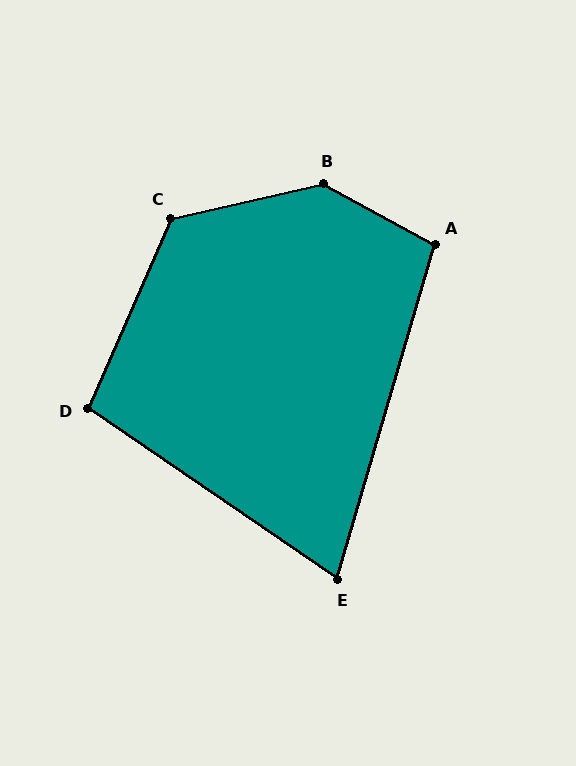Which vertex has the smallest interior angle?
E, at approximately 72 degrees.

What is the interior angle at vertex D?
Approximately 101 degrees (obtuse).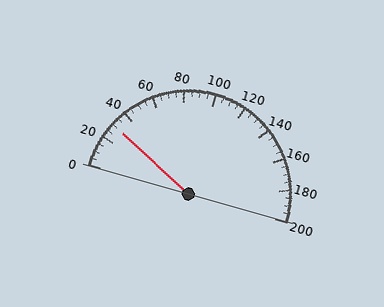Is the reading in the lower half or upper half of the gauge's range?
The reading is in the lower half of the range (0 to 200).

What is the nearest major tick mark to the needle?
The nearest major tick mark is 40.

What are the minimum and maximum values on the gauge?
The gauge ranges from 0 to 200.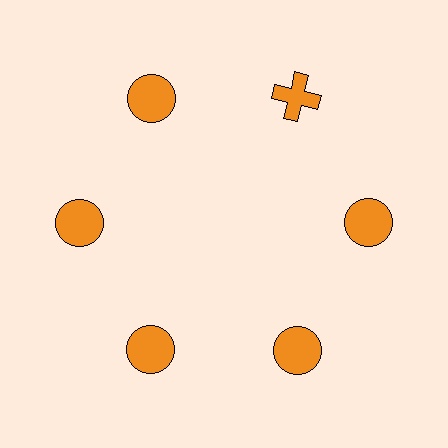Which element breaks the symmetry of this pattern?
The orange cross at roughly the 1 o'clock position breaks the symmetry. All other shapes are orange circles.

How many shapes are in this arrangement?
There are 6 shapes arranged in a ring pattern.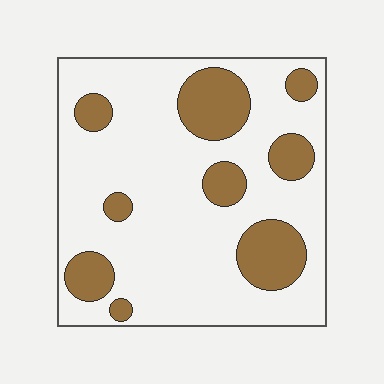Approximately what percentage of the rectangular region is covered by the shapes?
Approximately 25%.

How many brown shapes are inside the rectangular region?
9.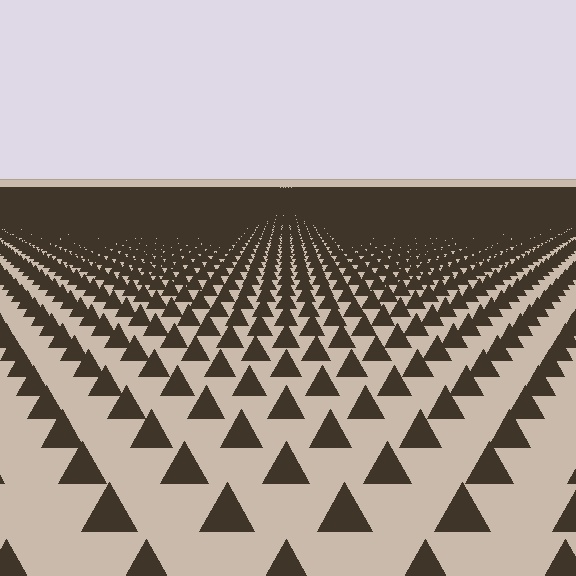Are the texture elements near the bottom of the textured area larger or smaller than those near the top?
Larger. Near the bottom, elements are closer to the viewer and appear at a bigger on-screen size.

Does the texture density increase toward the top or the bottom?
Density increases toward the top.